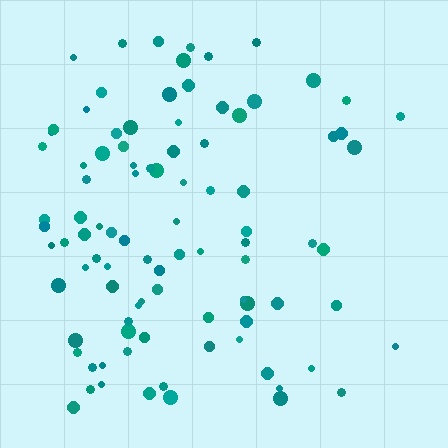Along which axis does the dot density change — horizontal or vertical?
Horizontal.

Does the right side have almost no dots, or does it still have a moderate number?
Still a moderate number, just noticeably fewer than the left.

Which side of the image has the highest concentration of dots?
The left.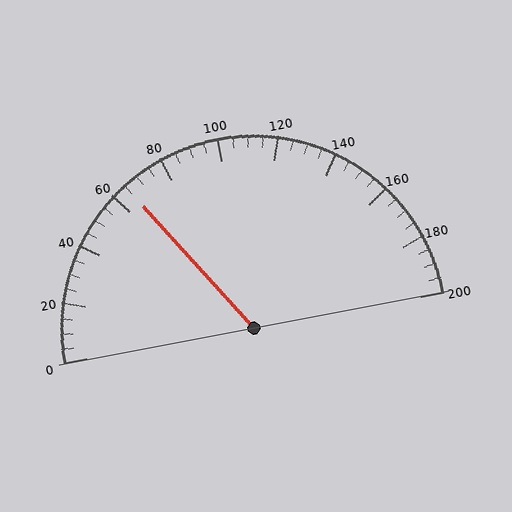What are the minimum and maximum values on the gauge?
The gauge ranges from 0 to 200.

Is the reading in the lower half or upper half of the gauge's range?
The reading is in the lower half of the range (0 to 200).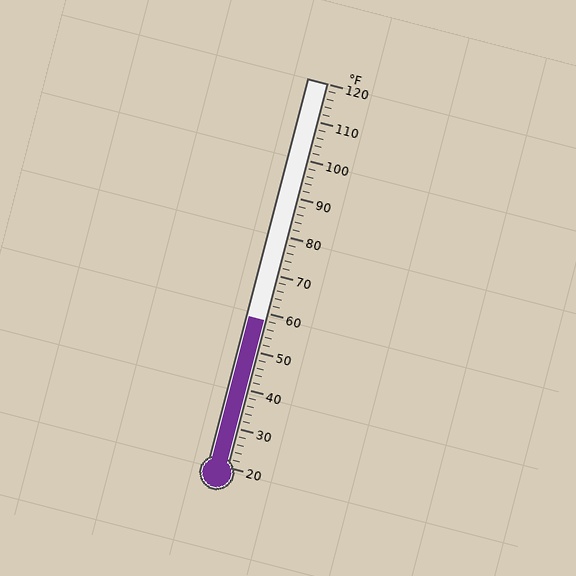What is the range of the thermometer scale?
The thermometer scale ranges from 20°F to 120°F.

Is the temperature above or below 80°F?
The temperature is below 80°F.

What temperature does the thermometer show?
The thermometer shows approximately 58°F.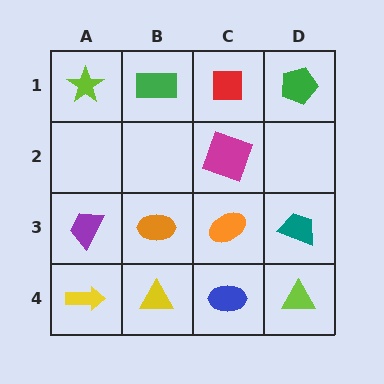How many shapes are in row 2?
1 shape.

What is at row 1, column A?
A lime star.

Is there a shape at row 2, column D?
No, that cell is empty.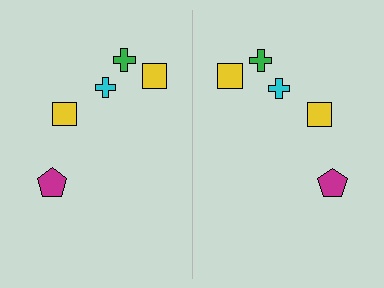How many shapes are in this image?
There are 10 shapes in this image.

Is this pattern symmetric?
Yes, this pattern has bilateral (reflection) symmetry.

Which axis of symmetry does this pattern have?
The pattern has a vertical axis of symmetry running through the center of the image.